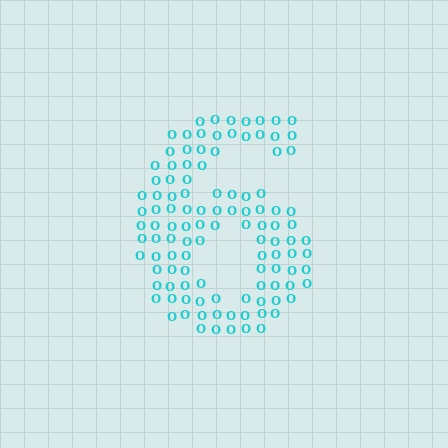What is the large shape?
The large shape is the digit 6.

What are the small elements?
The small elements are letter O's.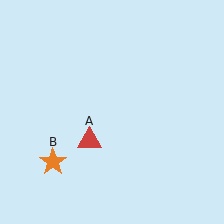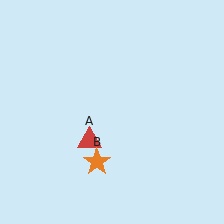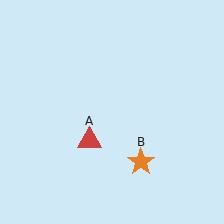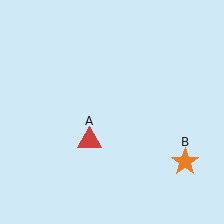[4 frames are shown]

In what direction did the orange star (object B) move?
The orange star (object B) moved right.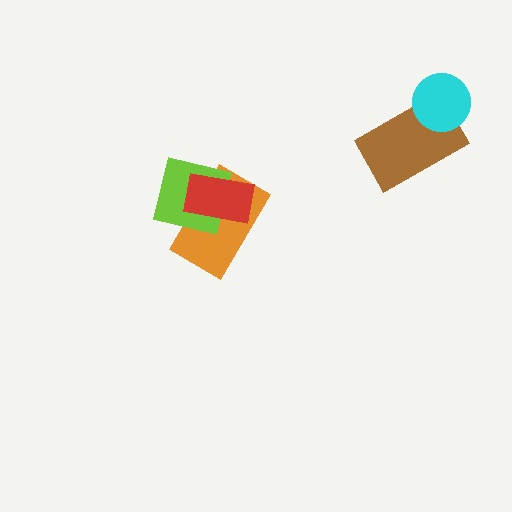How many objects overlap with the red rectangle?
2 objects overlap with the red rectangle.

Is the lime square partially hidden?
Yes, it is partially covered by another shape.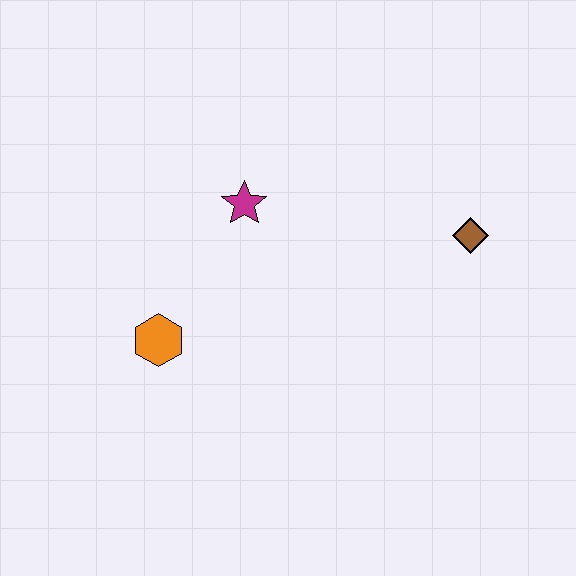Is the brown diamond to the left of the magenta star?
No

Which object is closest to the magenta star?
The orange hexagon is closest to the magenta star.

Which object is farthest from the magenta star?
The brown diamond is farthest from the magenta star.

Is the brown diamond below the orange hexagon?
No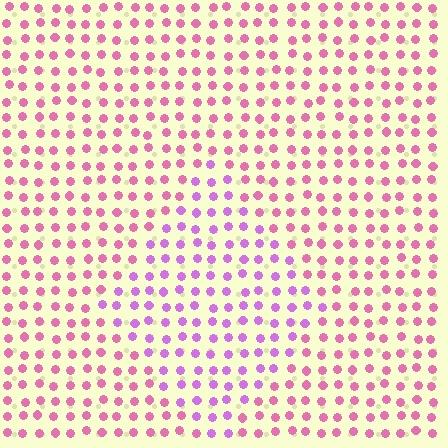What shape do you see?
I see a diamond.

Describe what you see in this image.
The image is filled with small pink elements in a uniform arrangement. A diamond-shaped region is visible where the elements are tinted to a slightly different hue, forming a subtle color boundary.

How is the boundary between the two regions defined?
The boundary is defined purely by a slight shift in hue (about 37 degrees). Spacing, size, and orientation are identical on both sides.